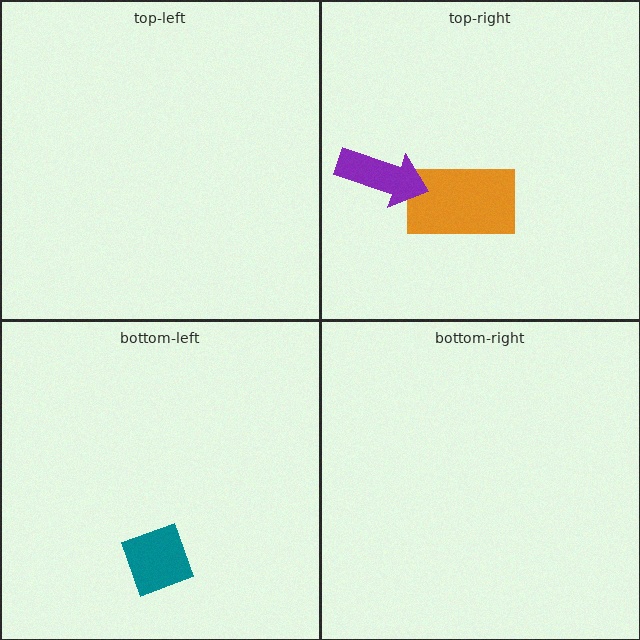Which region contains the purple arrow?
The top-right region.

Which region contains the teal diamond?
The bottom-left region.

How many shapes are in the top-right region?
2.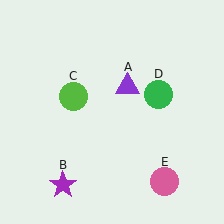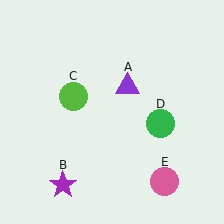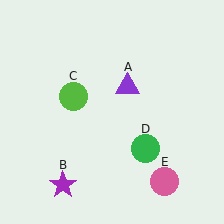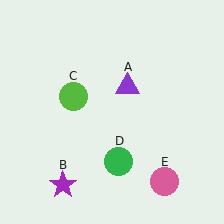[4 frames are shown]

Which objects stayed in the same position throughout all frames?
Purple triangle (object A) and purple star (object B) and lime circle (object C) and pink circle (object E) remained stationary.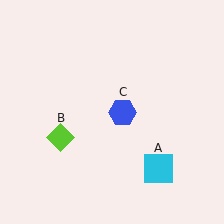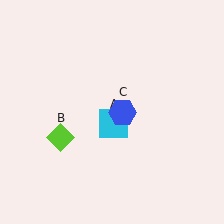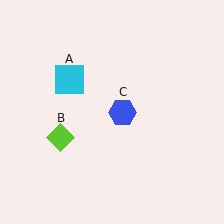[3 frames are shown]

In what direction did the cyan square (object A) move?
The cyan square (object A) moved up and to the left.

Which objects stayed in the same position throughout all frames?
Lime diamond (object B) and blue hexagon (object C) remained stationary.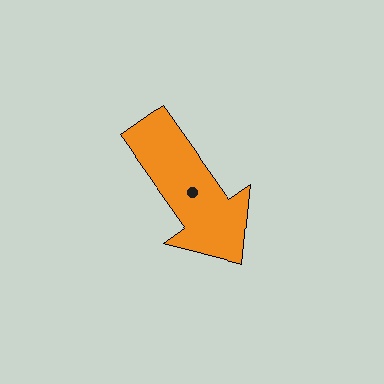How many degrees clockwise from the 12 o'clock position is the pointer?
Approximately 145 degrees.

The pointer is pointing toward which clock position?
Roughly 5 o'clock.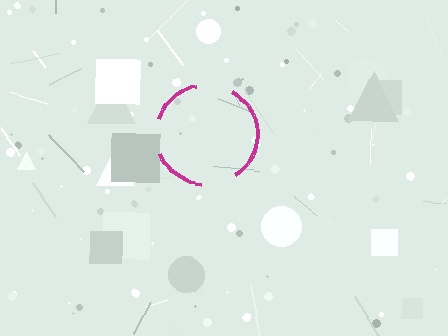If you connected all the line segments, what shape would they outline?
They would outline a circle.